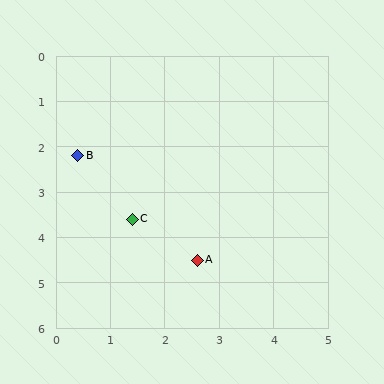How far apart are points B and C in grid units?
Points B and C are about 1.7 grid units apart.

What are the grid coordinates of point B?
Point B is at approximately (0.4, 2.2).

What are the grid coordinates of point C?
Point C is at approximately (1.4, 3.6).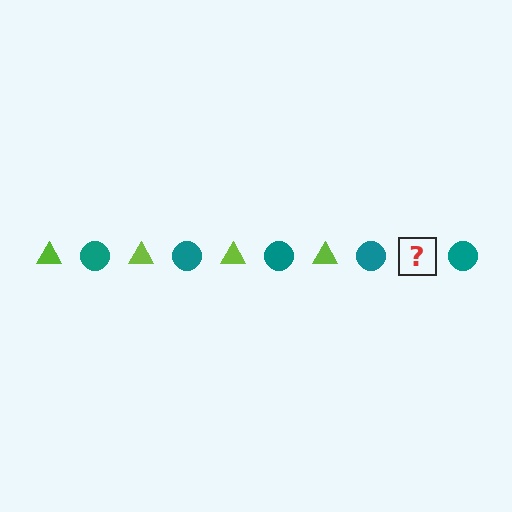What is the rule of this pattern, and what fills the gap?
The rule is that the pattern alternates between lime triangle and teal circle. The gap should be filled with a lime triangle.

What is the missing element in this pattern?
The missing element is a lime triangle.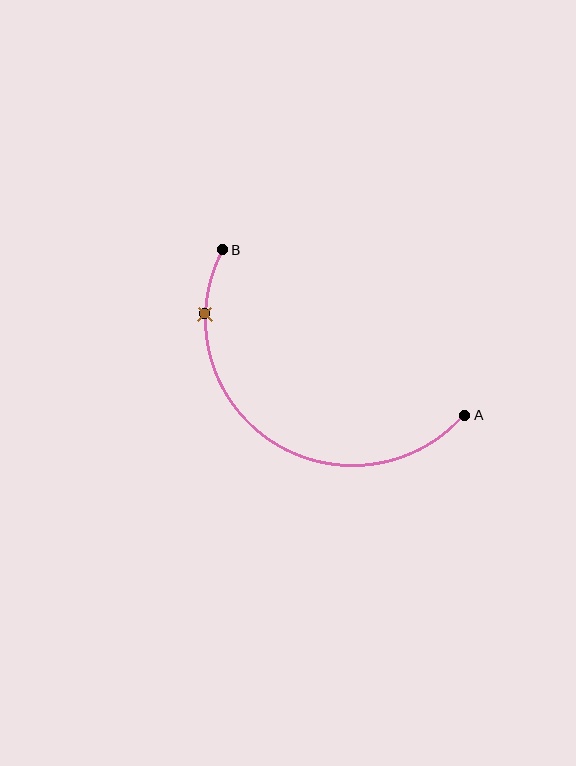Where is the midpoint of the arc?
The arc midpoint is the point on the curve farthest from the straight line joining A and B. It sits below and to the left of that line.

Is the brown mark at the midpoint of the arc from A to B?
No. The brown mark lies on the arc but is closer to endpoint B. The arc midpoint would be at the point on the curve equidistant along the arc from both A and B.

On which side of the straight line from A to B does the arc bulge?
The arc bulges below and to the left of the straight line connecting A and B.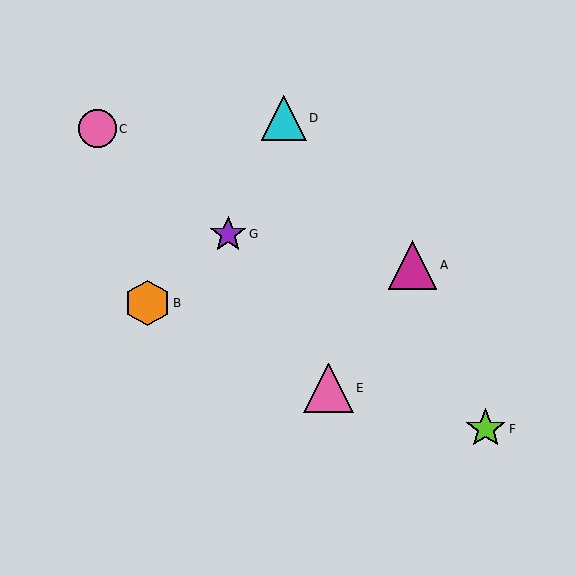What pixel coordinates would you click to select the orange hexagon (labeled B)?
Click at (147, 303) to select the orange hexagon B.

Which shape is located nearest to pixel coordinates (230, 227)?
The purple star (labeled G) at (228, 234) is nearest to that location.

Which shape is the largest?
The pink triangle (labeled E) is the largest.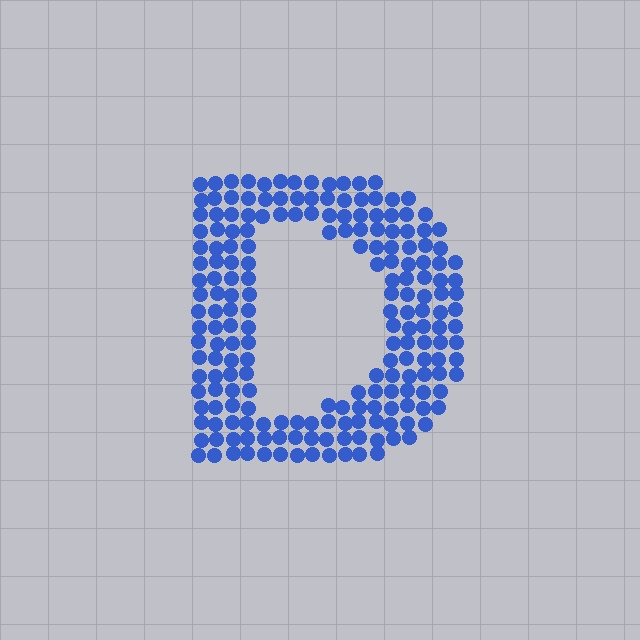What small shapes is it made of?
It is made of small circles.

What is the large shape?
The large shape is the letter D.